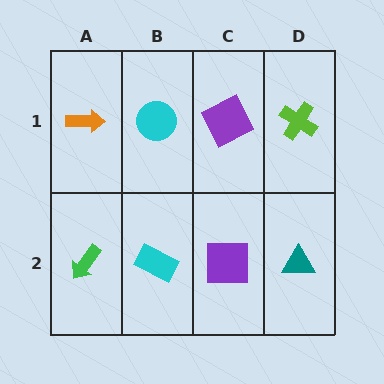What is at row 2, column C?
A purple square.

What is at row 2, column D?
A teal triangle.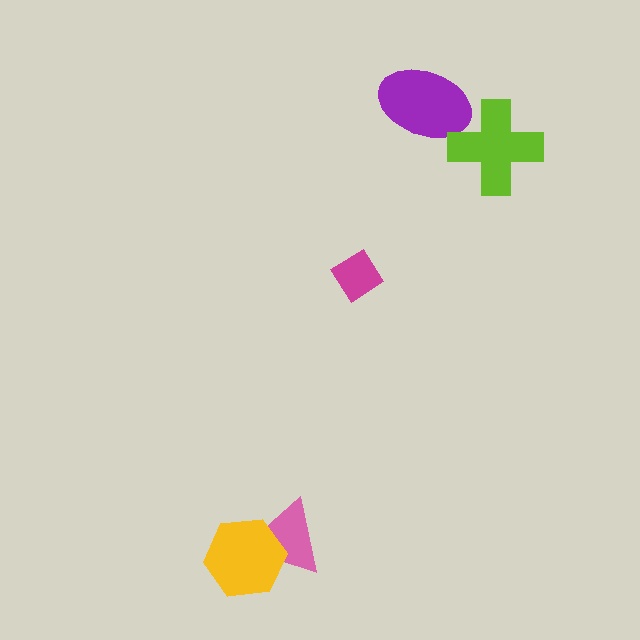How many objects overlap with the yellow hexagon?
1 object overlaps with the yellow hexagon.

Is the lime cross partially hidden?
No, no other shape covers it.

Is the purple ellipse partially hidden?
Yes, it is partially covered by another shape.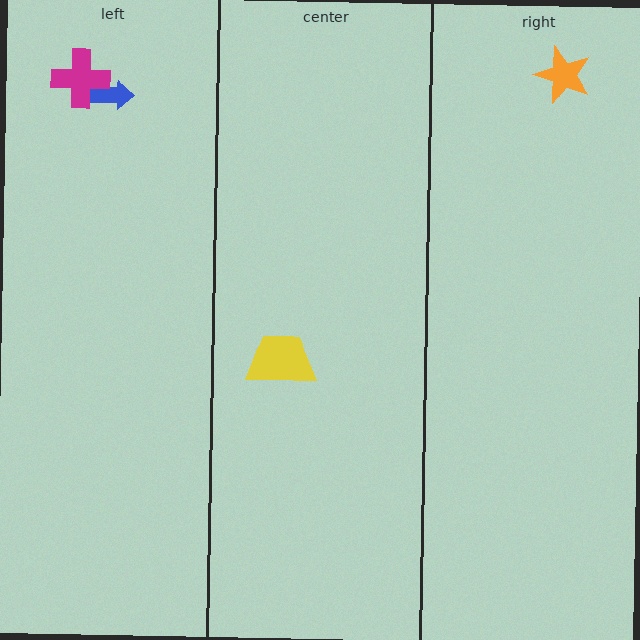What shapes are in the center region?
The yellow trapezoid.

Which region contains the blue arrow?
The left region.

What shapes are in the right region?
The orange star.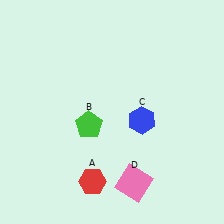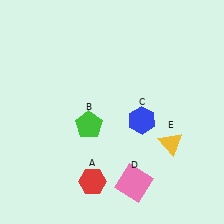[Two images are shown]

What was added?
A yellow triangle (E) was added in Image 2.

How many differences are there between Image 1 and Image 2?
There is 1 difference between the two images.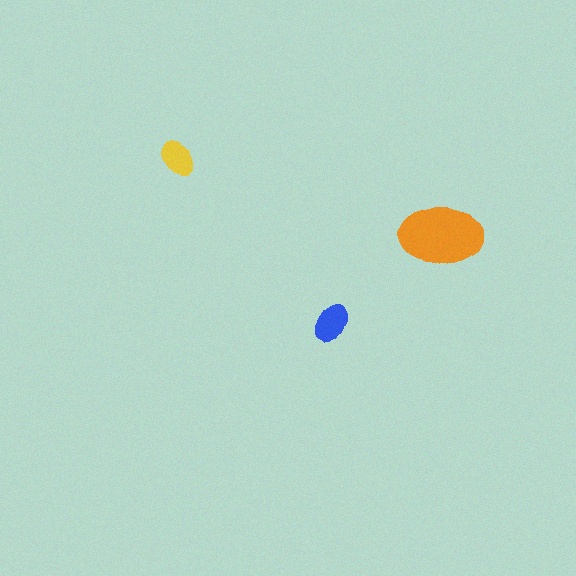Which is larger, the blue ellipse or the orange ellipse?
The orange one.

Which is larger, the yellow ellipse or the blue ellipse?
The blue one.